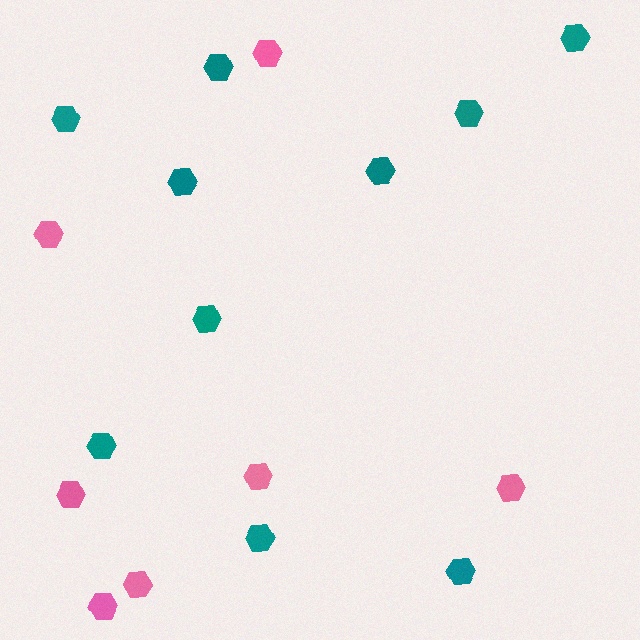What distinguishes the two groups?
There are 2 groups: one group of teal hexagons (10) and one group of pink hexagons (7).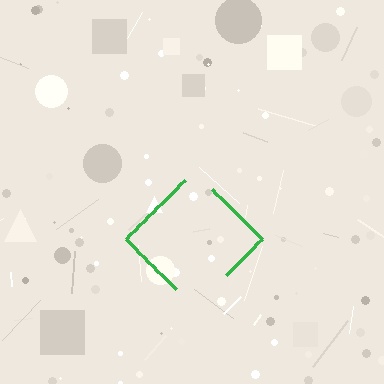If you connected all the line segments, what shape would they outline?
They would outline a diamond.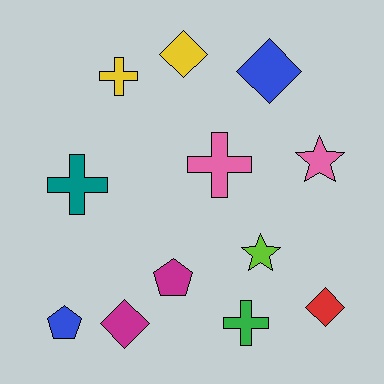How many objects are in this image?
There are 12 objects.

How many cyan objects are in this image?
There are no cyan objects.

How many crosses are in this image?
There are 4 crosses.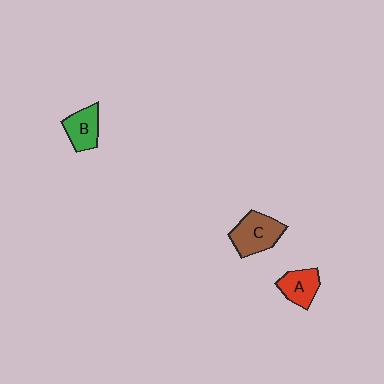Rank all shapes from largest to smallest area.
From largest to smallest: C (brown), B (green), A (red).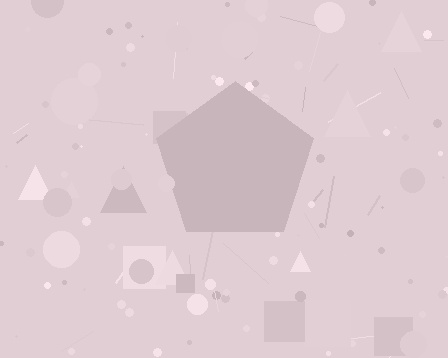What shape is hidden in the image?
A pentagon is hidden in the image.